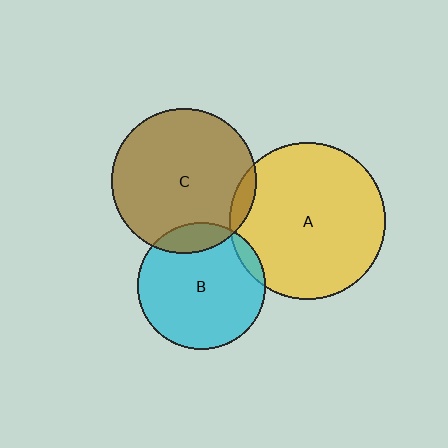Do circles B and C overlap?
Yes.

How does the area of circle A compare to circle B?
Approximately 1.5 times.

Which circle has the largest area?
Circle A (yellow).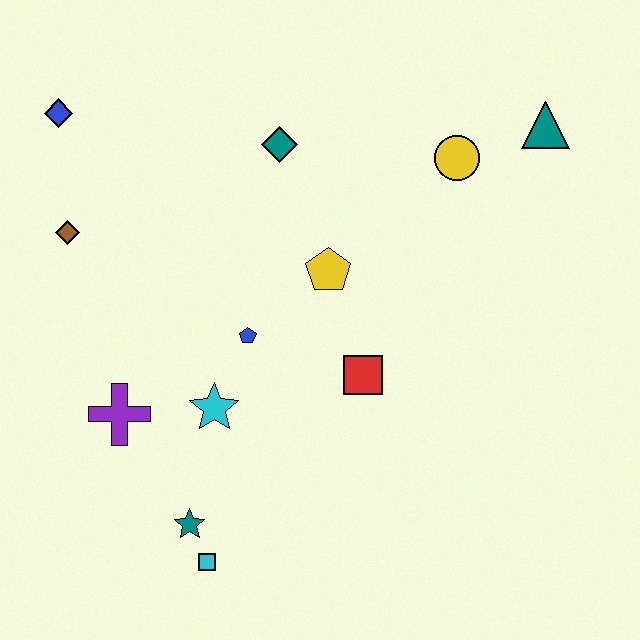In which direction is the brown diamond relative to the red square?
The brown diamond is to the left of the red square.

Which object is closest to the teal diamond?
The yellow pentagon is closest to the teal diamond.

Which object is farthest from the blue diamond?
The teal triangle is farthest from the blue diamond.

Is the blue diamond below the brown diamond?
No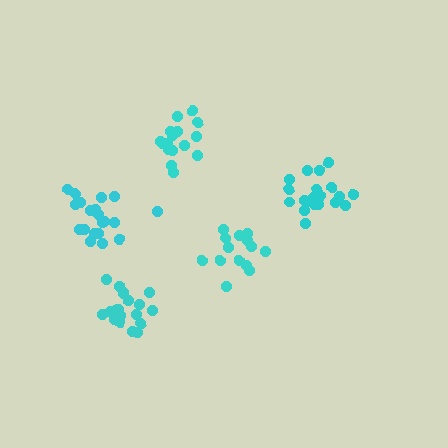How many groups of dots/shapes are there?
There are 5 groups.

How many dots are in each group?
Group 1: 20 dots, Group 2: 15 dots, Group 3: 16 dots, Group 4: 19 dots, Group 5: 20 dots (90 total).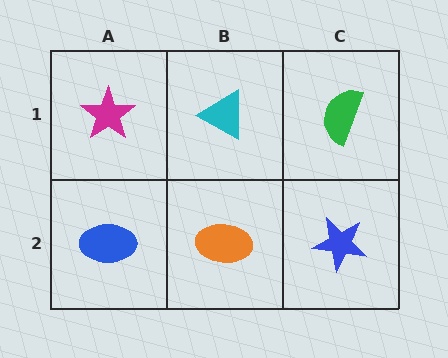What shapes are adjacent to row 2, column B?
A cyan triangle (row 1, column B), a blue ellipse (row 2, column A), a blue star (row 2, column C).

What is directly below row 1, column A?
A blue ellipse.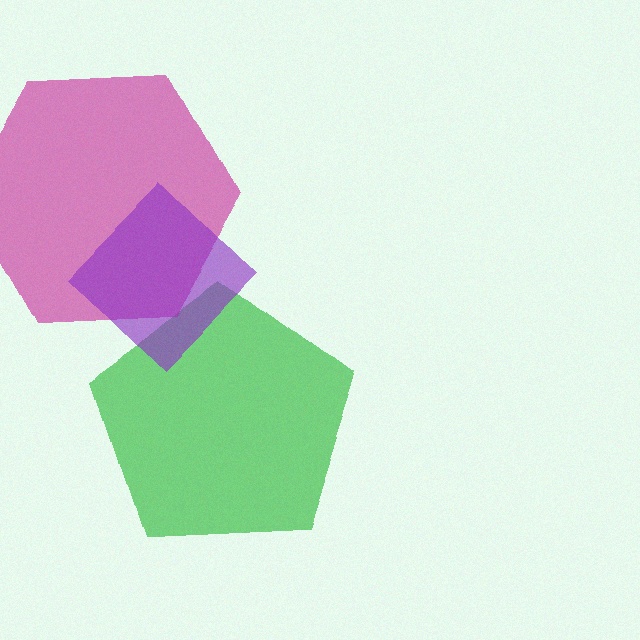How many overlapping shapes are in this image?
There are 3 overlapping shapes in the image.